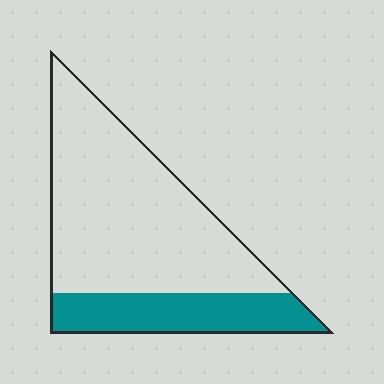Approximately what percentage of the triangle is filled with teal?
Approximately 25%.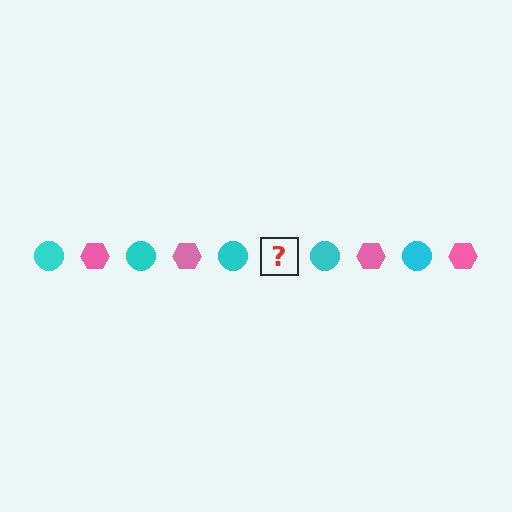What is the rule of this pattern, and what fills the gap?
The rule is that the pattern alternates between cyan circle and pink hexagon. The gap should be filled with a pink hexagon.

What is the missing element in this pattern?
The missing element is a pink hexagon.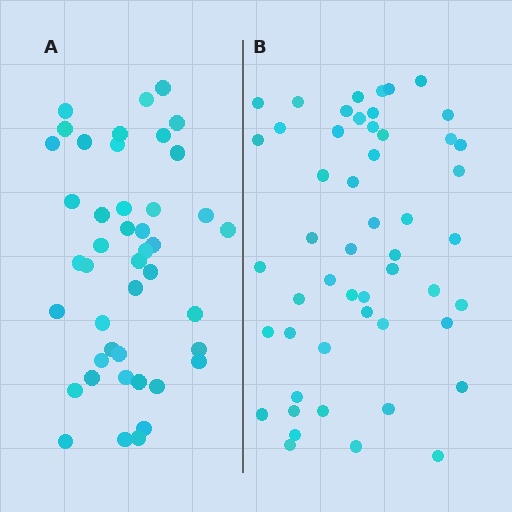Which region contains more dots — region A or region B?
Region B (the right region) has more dots.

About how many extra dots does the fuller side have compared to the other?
Region B has roughly 8 or so more dots than region A.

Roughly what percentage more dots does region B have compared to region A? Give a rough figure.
About 15% more.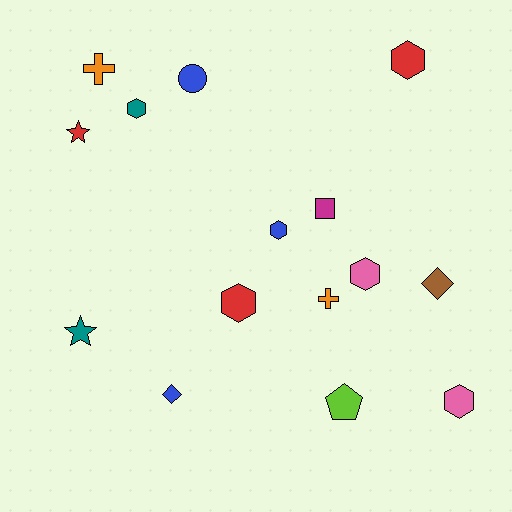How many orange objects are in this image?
There are 2 orange objects.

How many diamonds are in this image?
There are 2 diamonds.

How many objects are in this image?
There are 15 objects.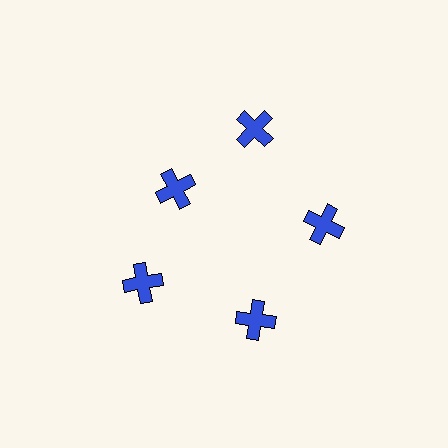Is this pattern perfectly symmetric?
No. The 5 blue crosses are arranged in a ring, but one element near the 10 o'clock position is pulled inward toward the center, breaking the 5-fold rotational symmetry.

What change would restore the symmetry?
The symmetry would be restored by moving it outward, back onto the ring so that all 5 crosses sit at equal angles and equal distance from the center.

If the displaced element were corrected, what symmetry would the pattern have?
It would have 5-fold rotational symmetry — the pattern would map onto itself every 72 degrees.